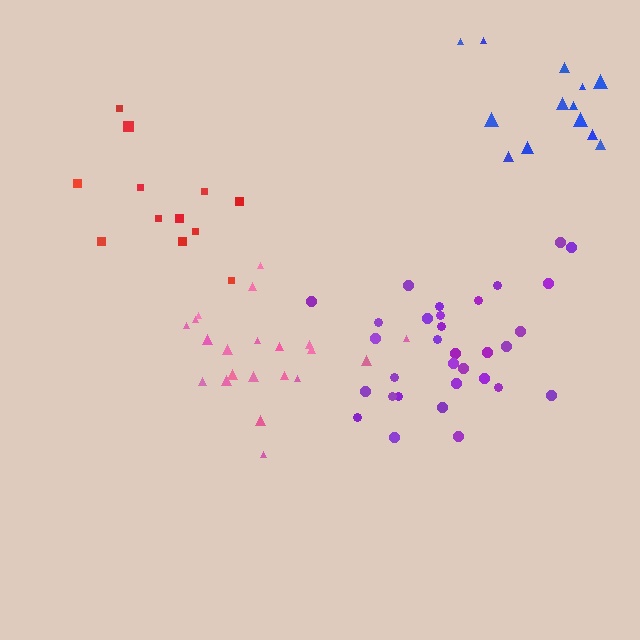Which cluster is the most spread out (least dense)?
Red.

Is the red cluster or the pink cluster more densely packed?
Pink.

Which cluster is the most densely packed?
Purple.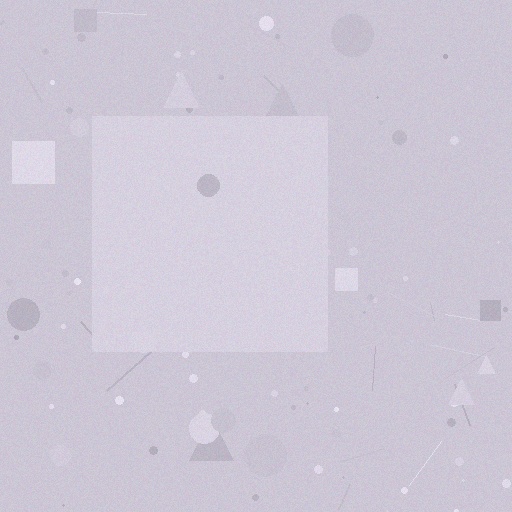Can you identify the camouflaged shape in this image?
The camouflaged shape is a square.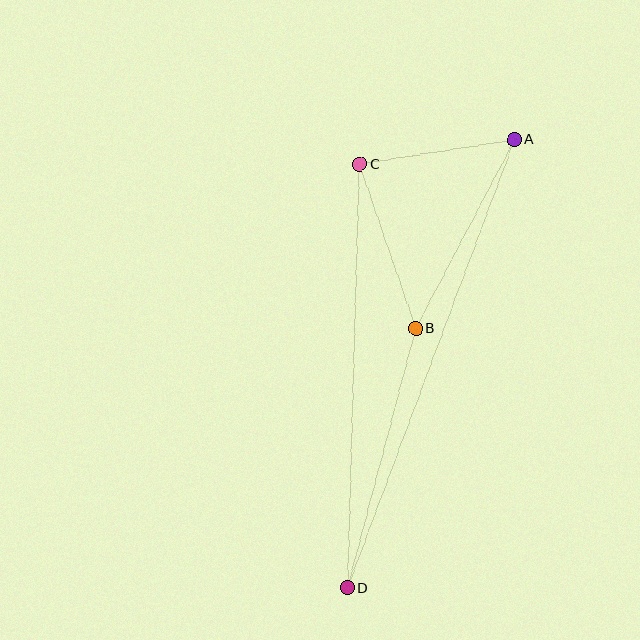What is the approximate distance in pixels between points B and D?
The distance between B and D is approximately 268 pixels.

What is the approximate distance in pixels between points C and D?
The distance between C and D is approximately 424 pixels.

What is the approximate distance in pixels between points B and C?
The distance between B and C is approximately 174 pixels.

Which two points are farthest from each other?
Points A and D are farthest from each other.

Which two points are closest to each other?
Points A and C are closest to each other.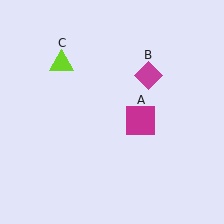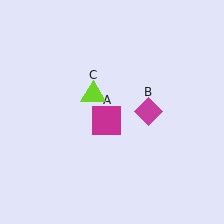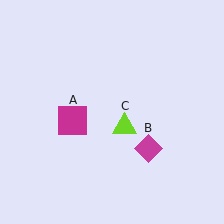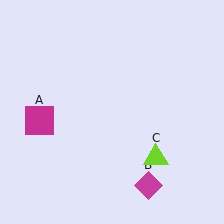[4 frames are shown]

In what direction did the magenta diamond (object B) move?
The magenta diamond (object B) moved down.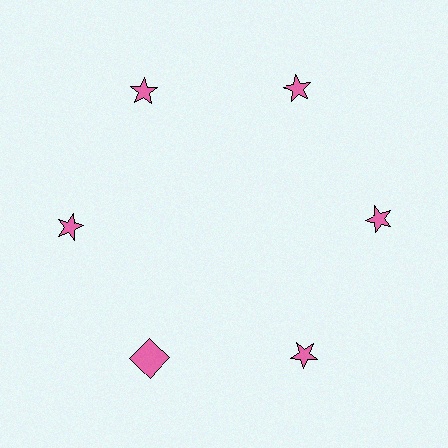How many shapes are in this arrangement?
There are 6 shapes arranged in a ring pattern.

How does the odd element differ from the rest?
It has a different shape: square instead of star.